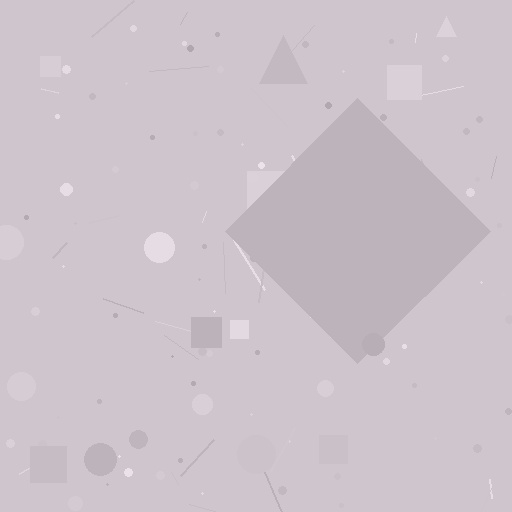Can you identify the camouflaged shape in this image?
The camouflaged shape is a diamond.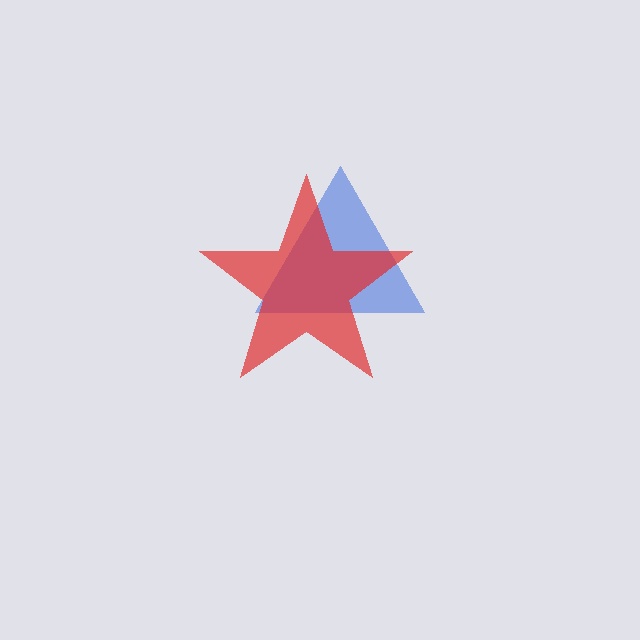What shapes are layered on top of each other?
The layered shapes are: a blue triangle, a red star.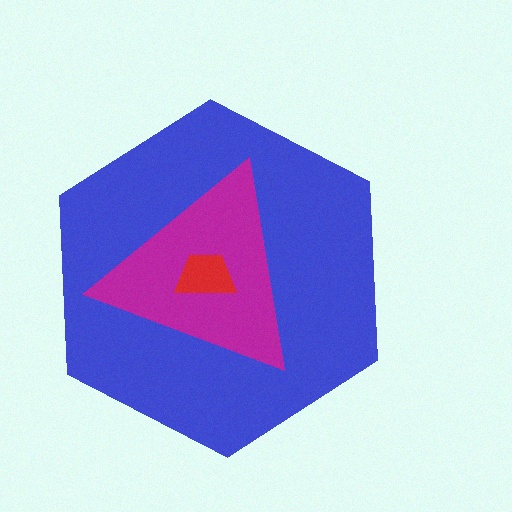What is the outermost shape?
The blue hexagon.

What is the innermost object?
The red trapezoid.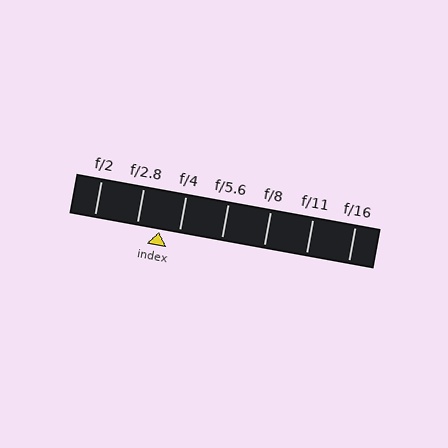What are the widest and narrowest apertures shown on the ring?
The widest aperture shown is f/2 and the narrowest is f/16.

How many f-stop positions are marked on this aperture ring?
There are 7 f-stop positions marked.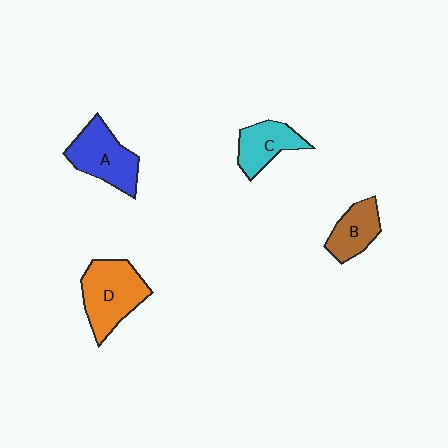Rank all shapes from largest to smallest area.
From largest to smallest: D (orange), A (blue), C (cyan), B (brown).